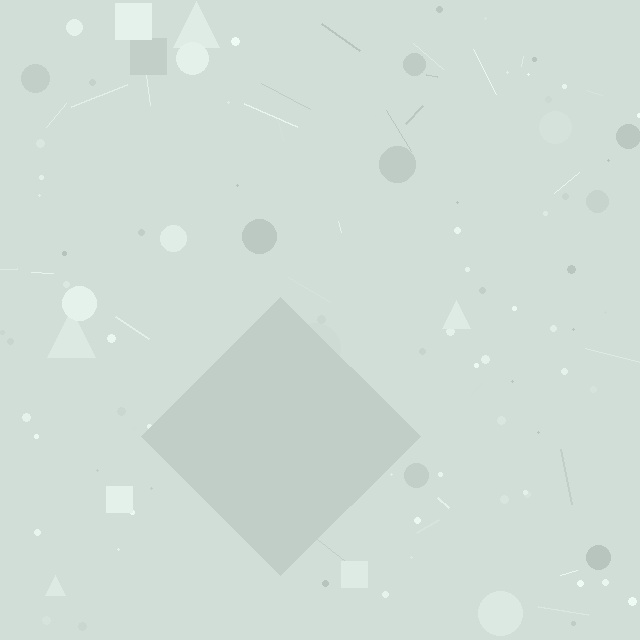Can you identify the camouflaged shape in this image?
The camouflaged shape is a diamond.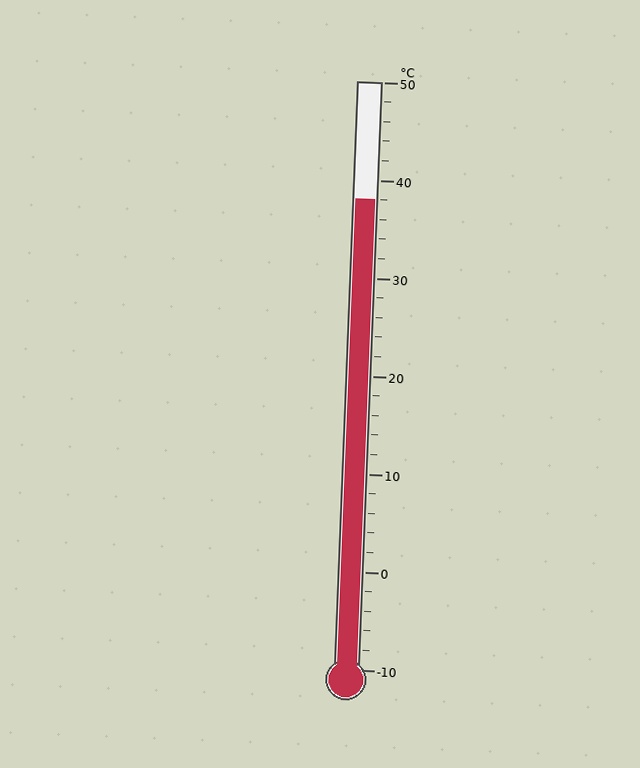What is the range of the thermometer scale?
The thermometer scale ranges from -10°C to 50°C.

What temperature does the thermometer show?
The thermometer shows approximately 38°C.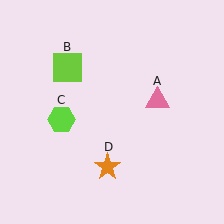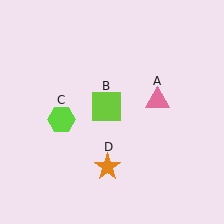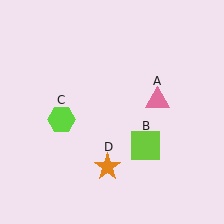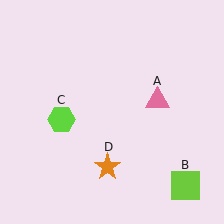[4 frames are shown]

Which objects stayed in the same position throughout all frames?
Pink triangle (object A) and lime hexagon (object C) and orange star (object D) remained stationary.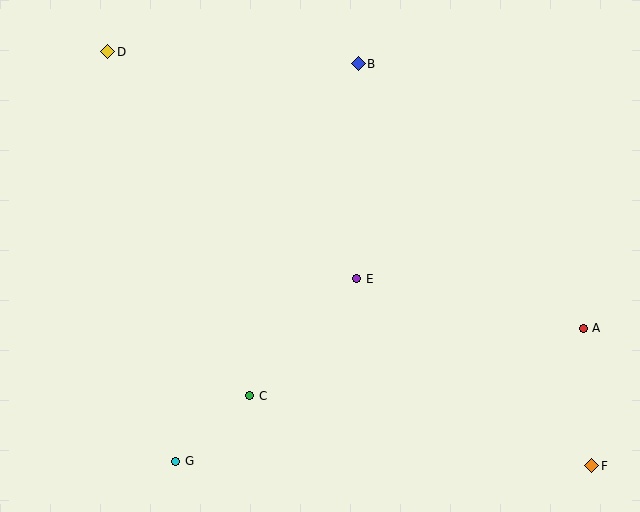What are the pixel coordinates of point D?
Point D is at (108, 52).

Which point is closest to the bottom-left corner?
Point G is closest to the bottom-left corner.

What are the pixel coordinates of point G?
Point G is at (176, 461).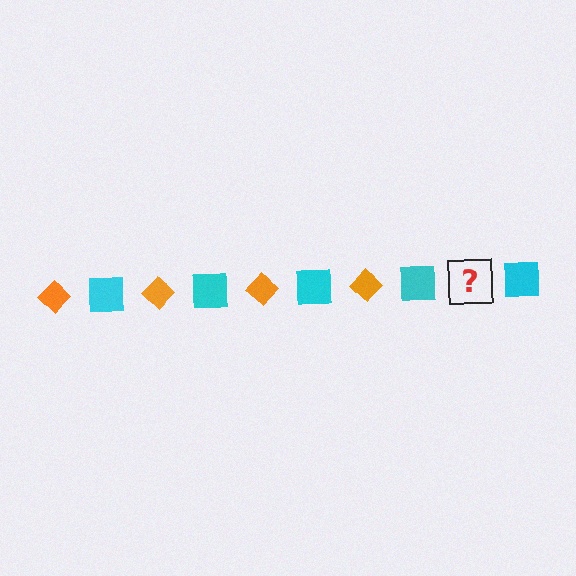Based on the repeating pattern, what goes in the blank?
The blank should be an orange diamond.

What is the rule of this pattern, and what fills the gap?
The rule is that the pattern alternates between orange diamond and cyan square. The gap should be filled with an orange diamond.